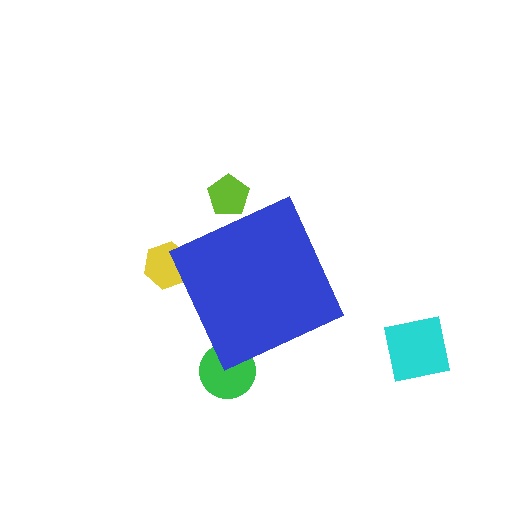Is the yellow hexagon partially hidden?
Yes, the yellow hexagon is partially hidden behind the blue diamond.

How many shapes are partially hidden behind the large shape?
3 shapes are partially hidden.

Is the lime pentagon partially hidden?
Yes, the lime pentagon is partially hidden behind the blue diamond.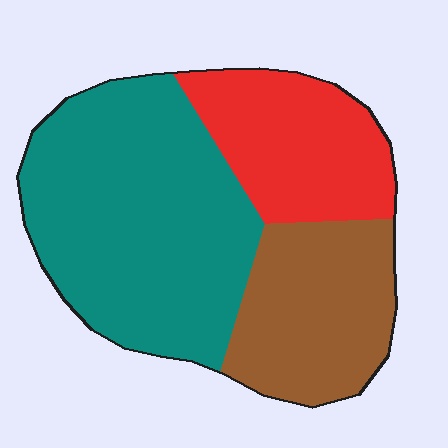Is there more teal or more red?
Teal.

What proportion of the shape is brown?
Brown covers about 25% of the shape.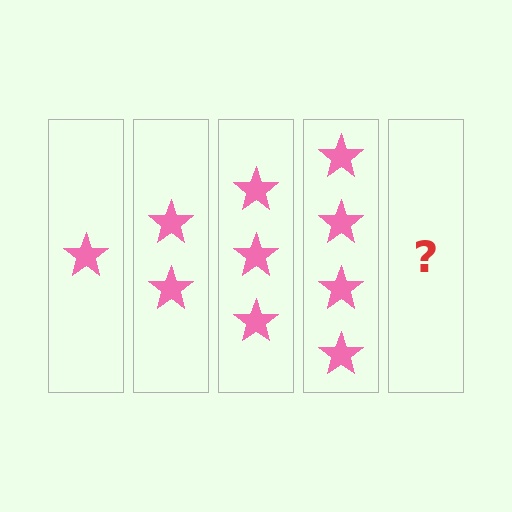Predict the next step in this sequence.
The next step is 5 stars.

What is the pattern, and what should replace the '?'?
The pattern is that each step adds one more star. The '?' should be 5 stars.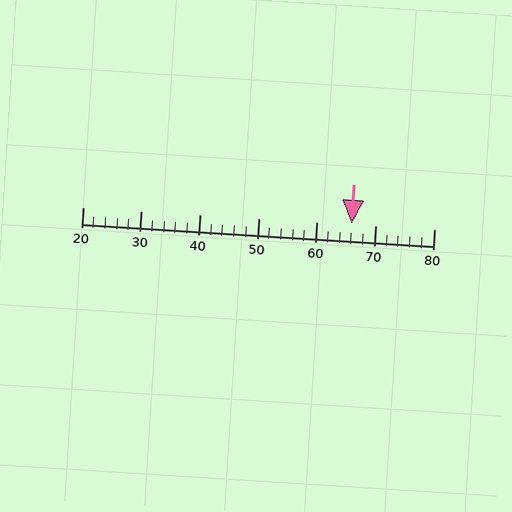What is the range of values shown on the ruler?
The ruler shows values from 20 to 80.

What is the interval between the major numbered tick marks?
The major tick marks are spaced 10 units apart.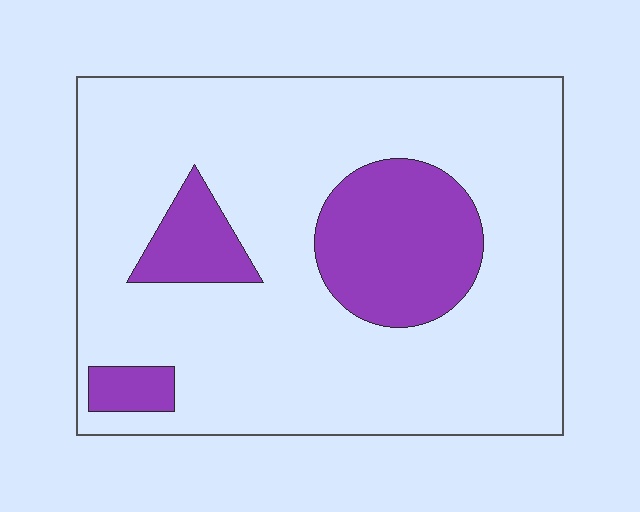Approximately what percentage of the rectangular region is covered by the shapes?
Approximately 20%.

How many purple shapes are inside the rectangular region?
3.